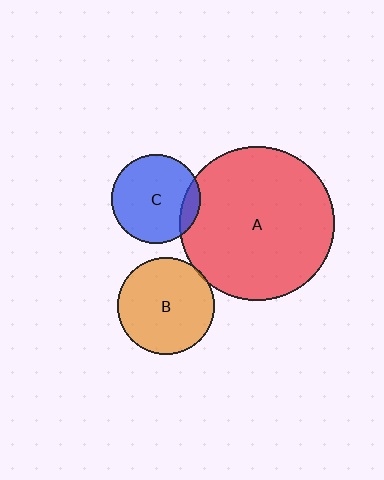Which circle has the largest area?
Circle A (red).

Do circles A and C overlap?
Yes.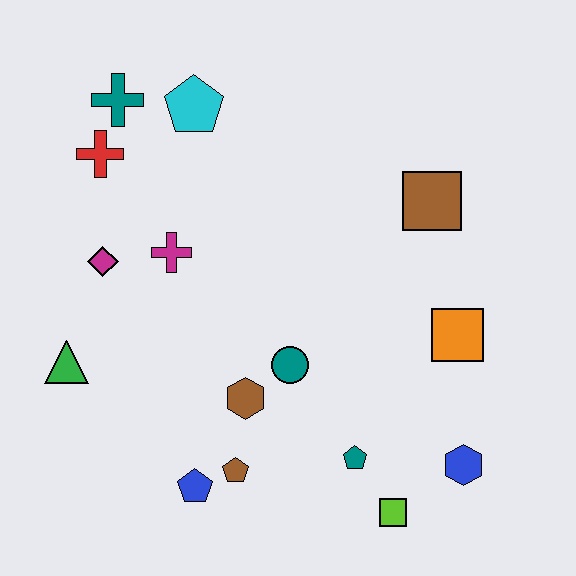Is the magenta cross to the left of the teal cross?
No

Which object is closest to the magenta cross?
The magenta diamond is closest to the magenta cross.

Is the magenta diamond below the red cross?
Yes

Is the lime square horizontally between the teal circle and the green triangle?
No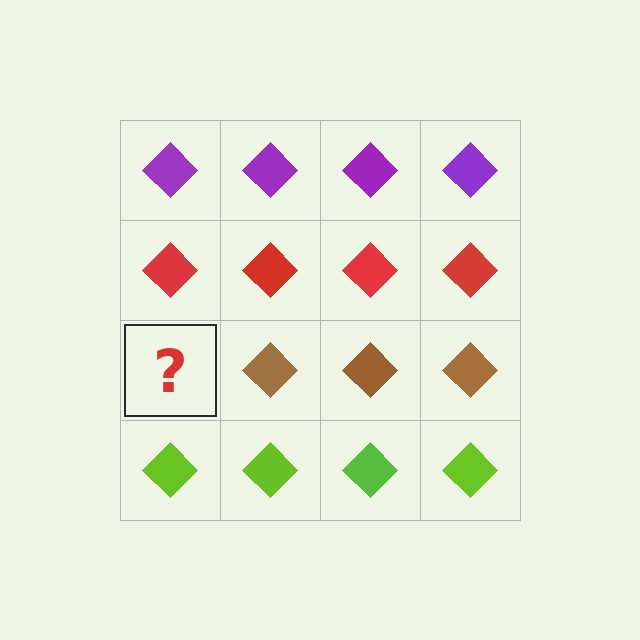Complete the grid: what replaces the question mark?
The question mark should be replaced with a brown diamond.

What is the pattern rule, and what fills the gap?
The rule is that each row has a consistent color. The gap should be filled with a brown diamond.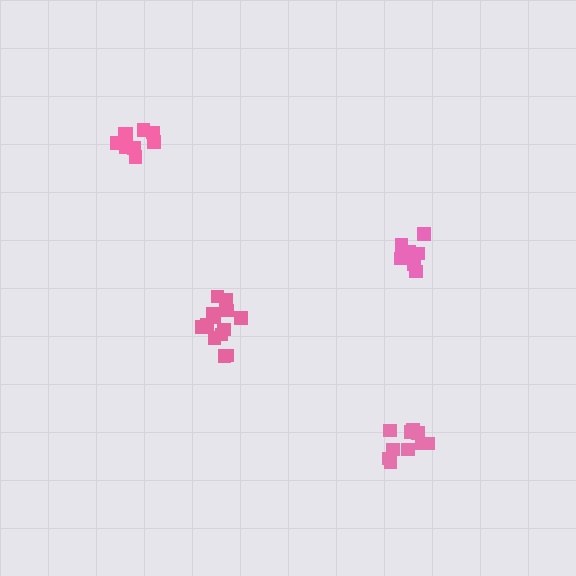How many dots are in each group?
Group 1: 13 dots, Group 2: 10 dots, Group 3: 10 dots, Group 4: 11 dots (44 total).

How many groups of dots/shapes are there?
There are 4 groups.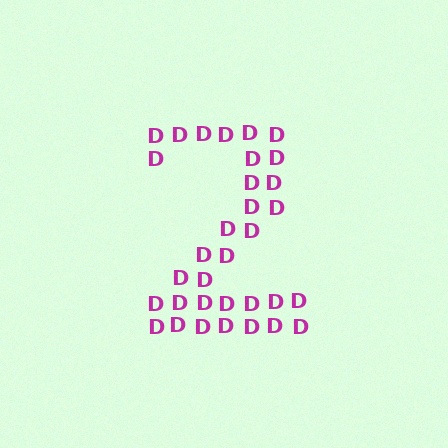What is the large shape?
The large shape is the digit 2.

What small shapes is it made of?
It is made of small letter D's.